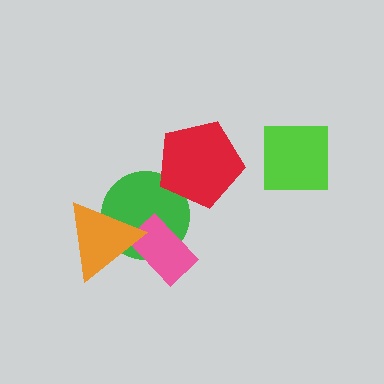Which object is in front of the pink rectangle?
The orange triangle is in front of the pink rectangle.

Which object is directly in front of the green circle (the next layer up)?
The pink rectangle is directly in front of the green circle.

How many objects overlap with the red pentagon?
1 object overlaps with the red pentagon.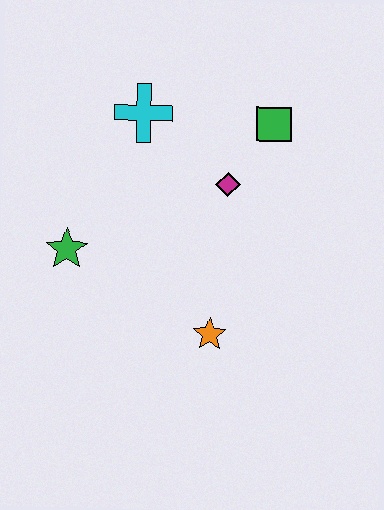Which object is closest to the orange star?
The magenta diamond is closest to the orange star.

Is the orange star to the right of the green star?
Yes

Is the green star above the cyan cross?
No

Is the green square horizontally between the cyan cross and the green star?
No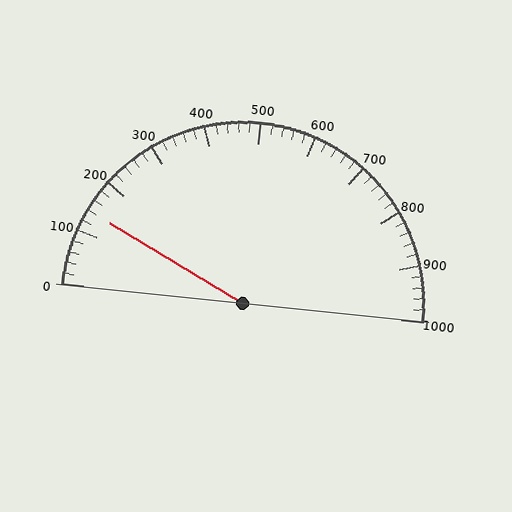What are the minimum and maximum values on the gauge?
The gauge ranges from 0 to 1000.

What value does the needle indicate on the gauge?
The needle indicates approximately 140.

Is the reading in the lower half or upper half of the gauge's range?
The reading is in the lower half of the range (0 to 1000).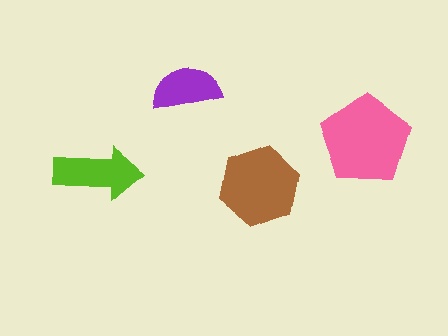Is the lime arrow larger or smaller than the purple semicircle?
Larger.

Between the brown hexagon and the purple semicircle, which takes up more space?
The brown hexagon.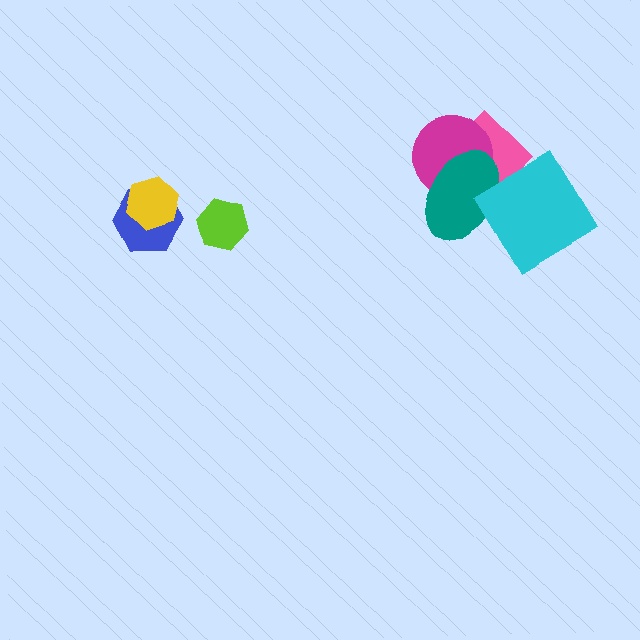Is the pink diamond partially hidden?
Yes, it is partially covered by another shape.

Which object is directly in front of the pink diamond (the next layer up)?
The magenta circle is directly in front of the pink diamond.